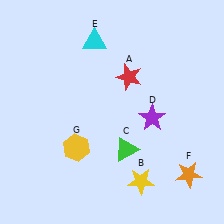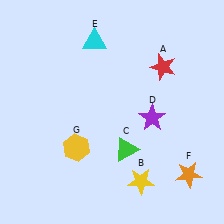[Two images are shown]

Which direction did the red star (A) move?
The red star (A) moved right.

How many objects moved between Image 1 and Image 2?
1 object moved between the two images.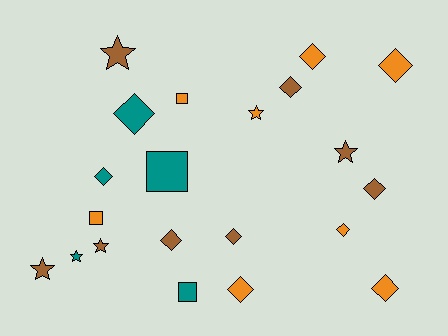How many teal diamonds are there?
There are 2 teal diamonds.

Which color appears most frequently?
Orange, with 8 objects.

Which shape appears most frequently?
Diamond, with 11 objects.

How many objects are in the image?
There are 21 objects.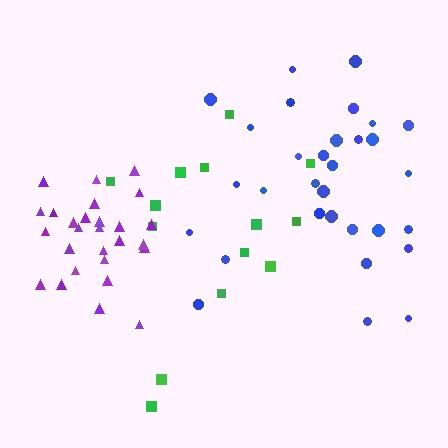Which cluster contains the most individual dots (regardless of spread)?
Blue (31).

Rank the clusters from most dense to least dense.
purple, blue, green.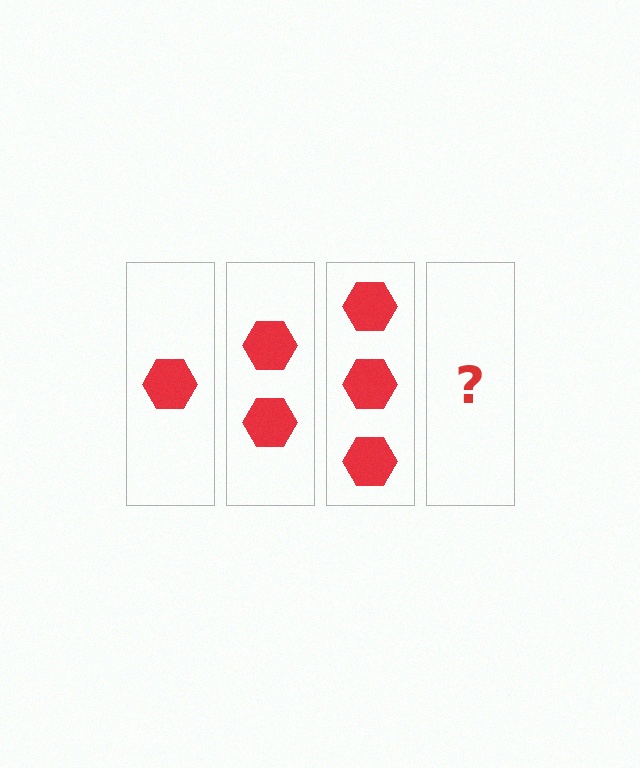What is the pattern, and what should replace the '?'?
The pattern is that each step adds one more hexagon. The '?' should be 4 hexagons.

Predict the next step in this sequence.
The next step is 4 hexagons.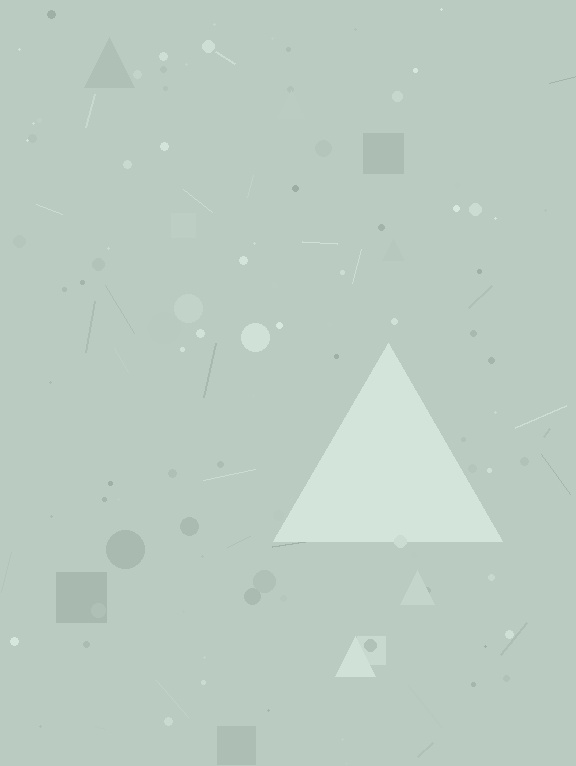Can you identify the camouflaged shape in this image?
The camouflaged shape is a triangle.